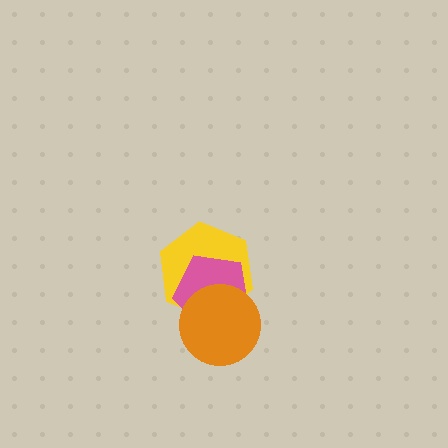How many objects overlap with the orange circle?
2 objects overlap with the orange circle.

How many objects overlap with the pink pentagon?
2 objects overlap with the pink pentagon.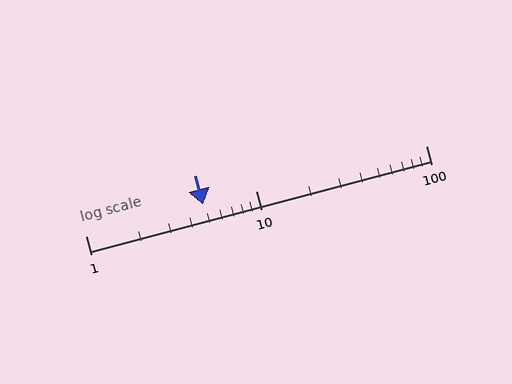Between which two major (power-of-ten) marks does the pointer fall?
The pointer is between 1 and 10.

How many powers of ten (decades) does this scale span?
The scale spans 2 decades, from 1 to 100.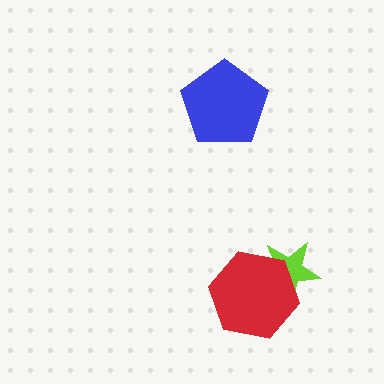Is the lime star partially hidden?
Yes, it is partially covered by another shape.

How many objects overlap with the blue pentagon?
0 objects overlap with the blue pentagon.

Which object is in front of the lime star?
The red hexagon is in front of the lime star.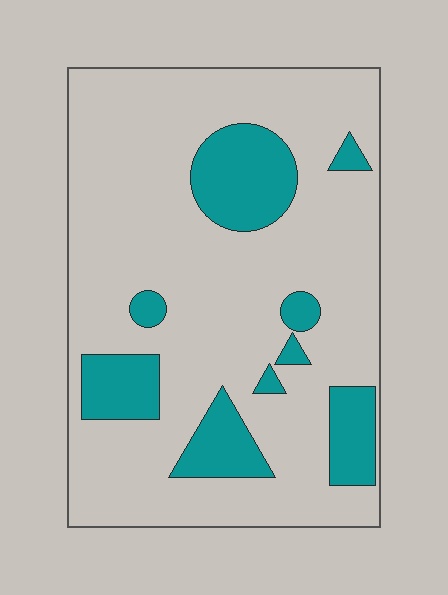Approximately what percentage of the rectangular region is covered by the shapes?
Approximately 20%.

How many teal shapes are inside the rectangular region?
9.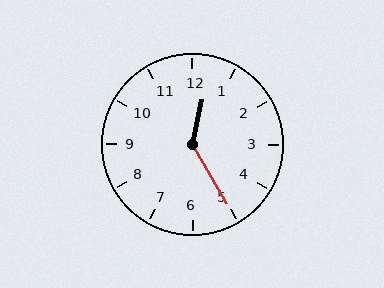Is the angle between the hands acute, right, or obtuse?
It is obtuse.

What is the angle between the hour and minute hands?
Approximately 138 degrees.